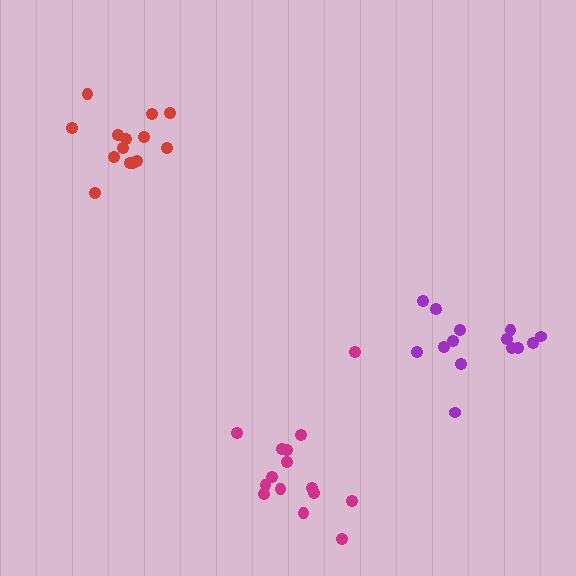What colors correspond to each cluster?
The clusters are colored: red, purple, magenta.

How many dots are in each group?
Group 1: 14 dots, Group 2: 14 dots, Group 3: 15 dots (43 total).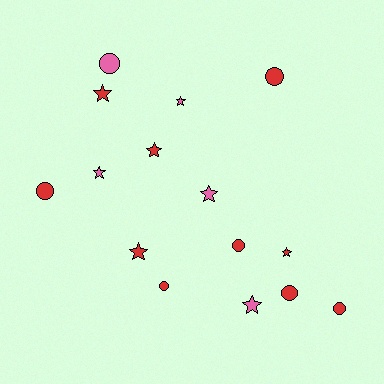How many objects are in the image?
There are 15 objects.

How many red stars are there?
There are 4 red stars.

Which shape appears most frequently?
Star, with 8 objects.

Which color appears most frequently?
Red, with 10 objects.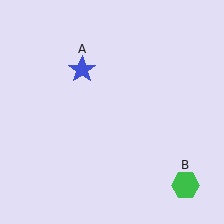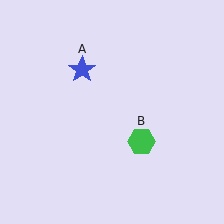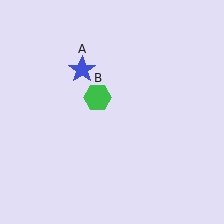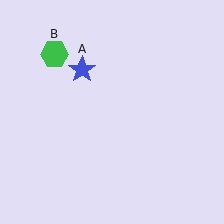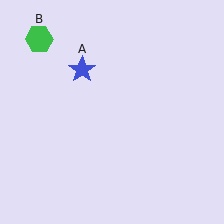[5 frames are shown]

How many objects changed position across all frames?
1 object changed position: green hexagon (object B).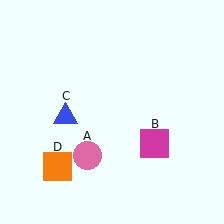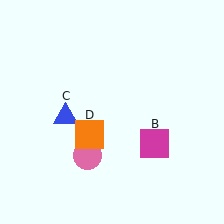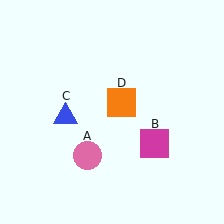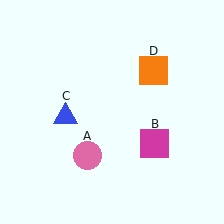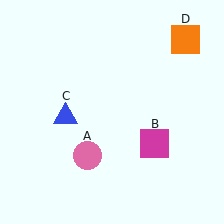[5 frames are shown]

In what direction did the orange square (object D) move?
The orange square (object D) moved up and to the right.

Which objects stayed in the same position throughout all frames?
Pink circle (object A) and magenta square (object B) and blue triangle (object C) remained stationary.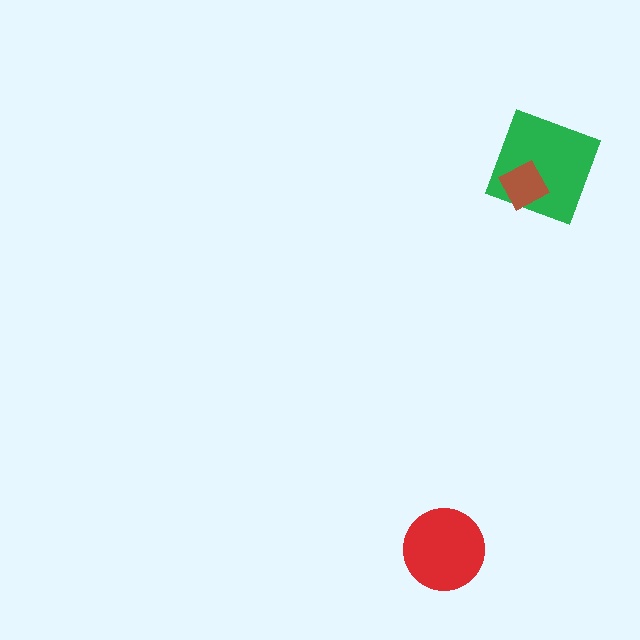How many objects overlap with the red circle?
0 objects overlap with the red circle.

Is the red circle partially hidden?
No, no other shape covers it.